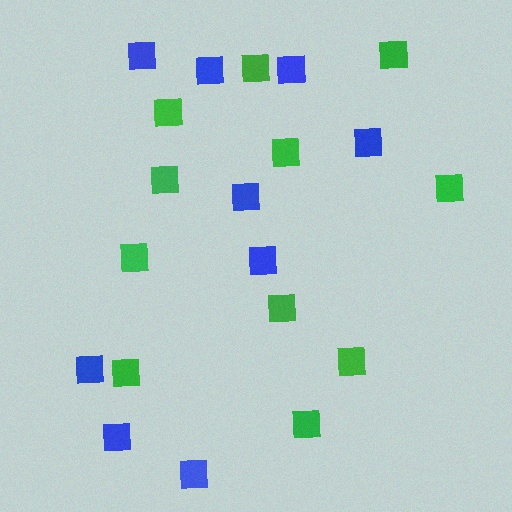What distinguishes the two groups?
There are 2 groups: one group of blue squares (9) and one group of green squares (11).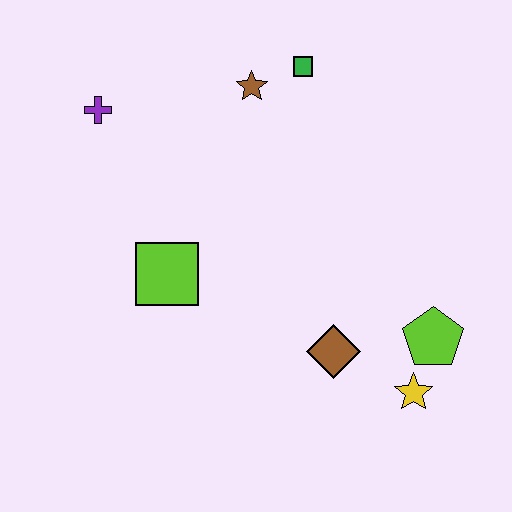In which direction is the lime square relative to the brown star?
The lime square is below the brown star.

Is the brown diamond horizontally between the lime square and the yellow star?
Yes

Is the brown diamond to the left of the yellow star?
Yes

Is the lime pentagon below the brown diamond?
No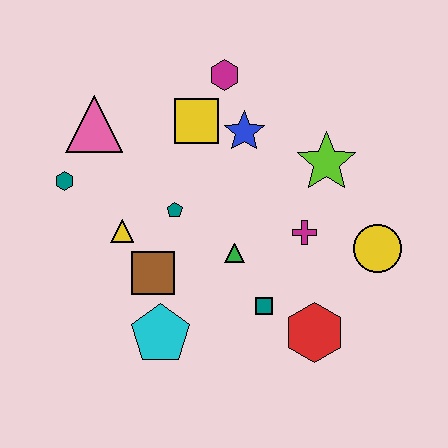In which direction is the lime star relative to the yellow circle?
The lime star is above the yellow circle.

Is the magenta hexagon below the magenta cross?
No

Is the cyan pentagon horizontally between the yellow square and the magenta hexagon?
No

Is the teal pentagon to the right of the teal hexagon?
Yes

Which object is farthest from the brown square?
The yellow circle is farthest from the brown square.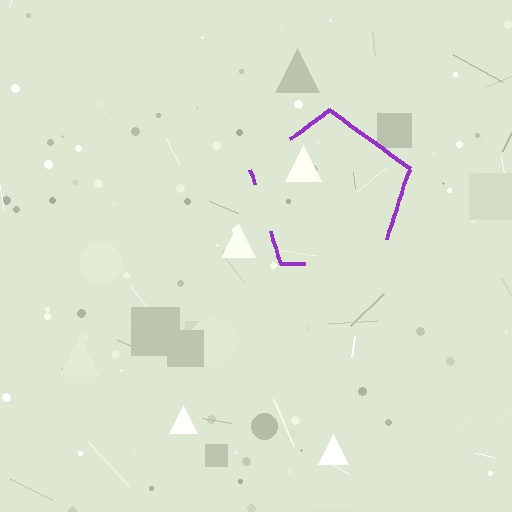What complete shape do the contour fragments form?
The contour fragments form a pentagon.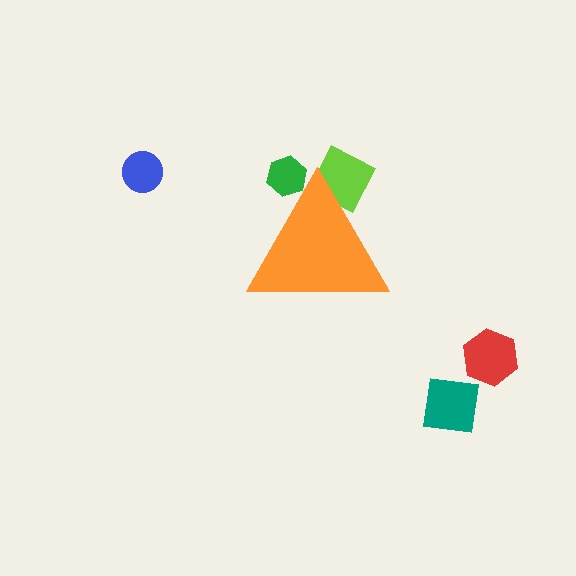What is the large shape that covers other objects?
An orange triangle.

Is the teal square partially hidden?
No, the teal square is fully visible.